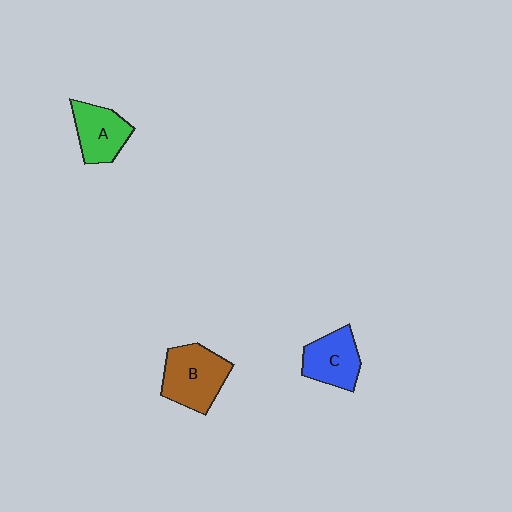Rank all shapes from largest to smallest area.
From largest to smallest: B (brown), A (green), C (blue).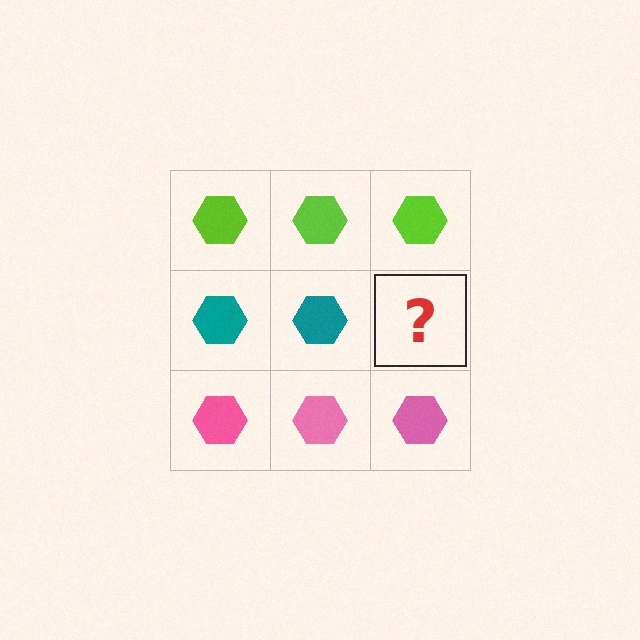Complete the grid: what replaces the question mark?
The question mark should be replaced with a teal hexagon.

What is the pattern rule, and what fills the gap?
The rule is that each row has a consistent color. The gap should be filled with a teal hexagon.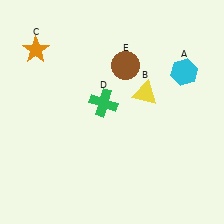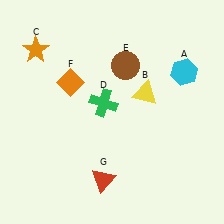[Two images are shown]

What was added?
An orange diamond (F), a red triangle (G) were added in Image 2.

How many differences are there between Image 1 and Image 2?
There are 2 differences between the two images.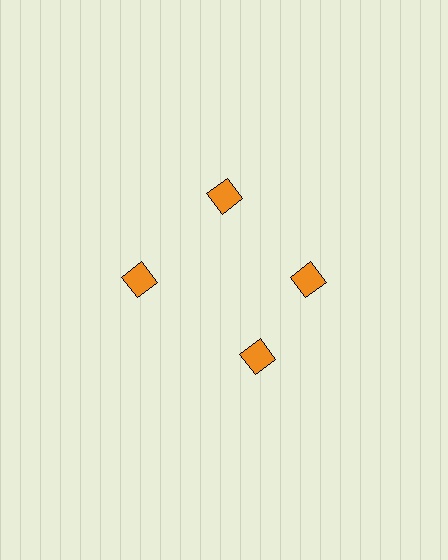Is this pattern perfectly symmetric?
No. The 4 orange diamonds are arranged in a ring, but one element near the 6 o'clock position is rotated out of alignment along the ring, breaking the 4-fold rotational symmetry.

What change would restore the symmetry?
The symmetry would be restored by rotating it back into even spacing with its neighbors so that all 4 diamonds sit at equal angles and equal distance from the center.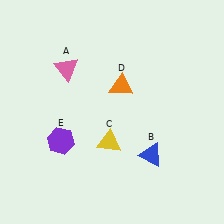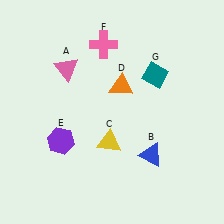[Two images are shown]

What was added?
A pink cross (F), a teal diamond (G) were added in Image 2.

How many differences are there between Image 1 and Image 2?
There are 2 differences between the two images.